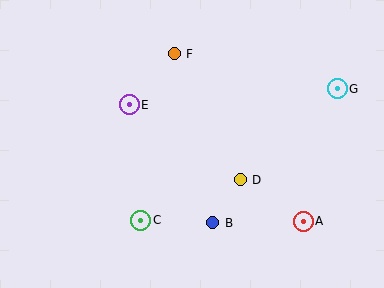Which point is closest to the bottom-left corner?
Point C is closest to the bottom-left corner.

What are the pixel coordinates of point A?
Point A is at (303, 221).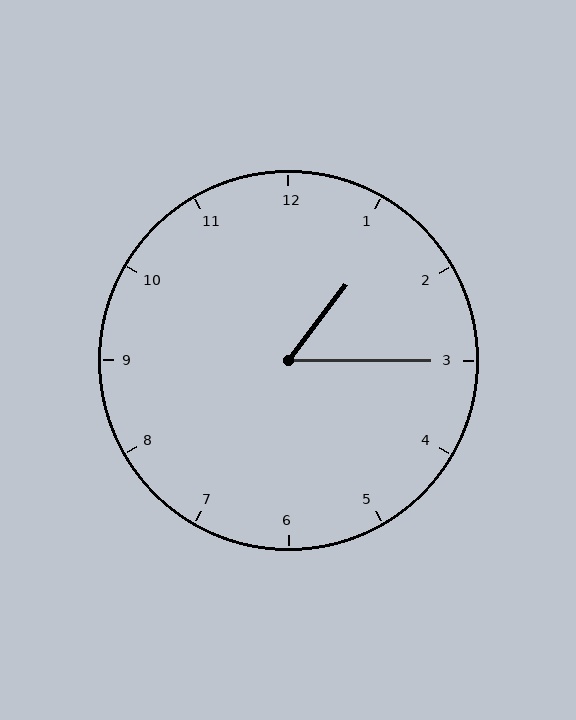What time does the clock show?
1:15.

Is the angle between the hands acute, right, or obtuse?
It is acute.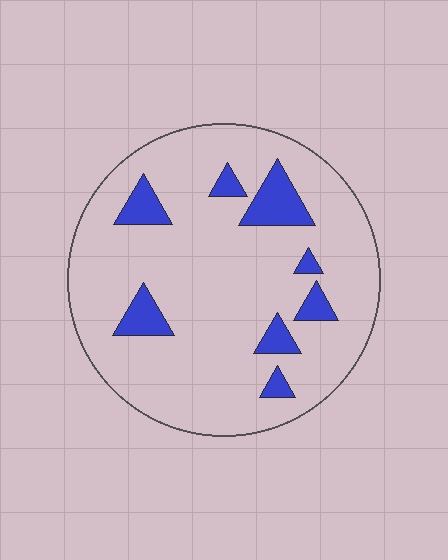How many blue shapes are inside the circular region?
8.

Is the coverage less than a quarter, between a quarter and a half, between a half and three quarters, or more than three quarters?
Less than a quarter.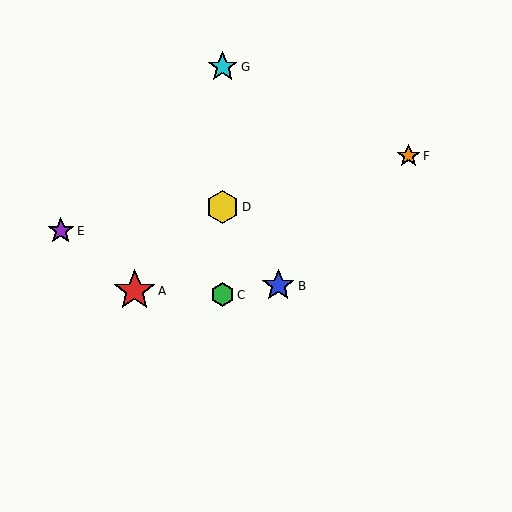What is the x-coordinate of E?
Object E is at x≈61.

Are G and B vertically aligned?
No, G is at x≈223 and B is at x≈278.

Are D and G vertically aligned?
Yes, both are at x≈223.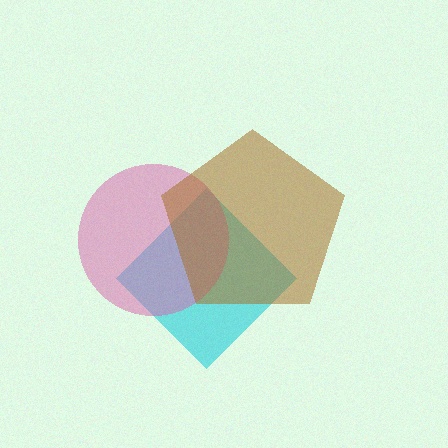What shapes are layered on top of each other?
The layered shapes are: a cyan diamond, a pink circle, a brown pentagon.